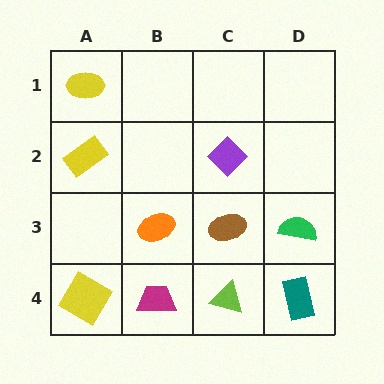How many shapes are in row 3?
3 shapes.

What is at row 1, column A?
A yellow ellipse.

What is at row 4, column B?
A magenta trapezoid.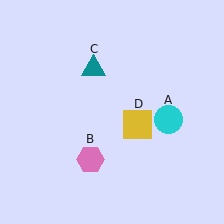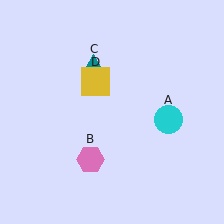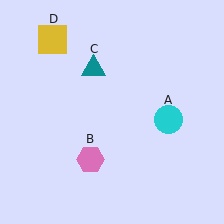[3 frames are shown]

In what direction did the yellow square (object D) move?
The yellow square (object D) moved up and to the left.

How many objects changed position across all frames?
1 object changed position: yellow square (object D).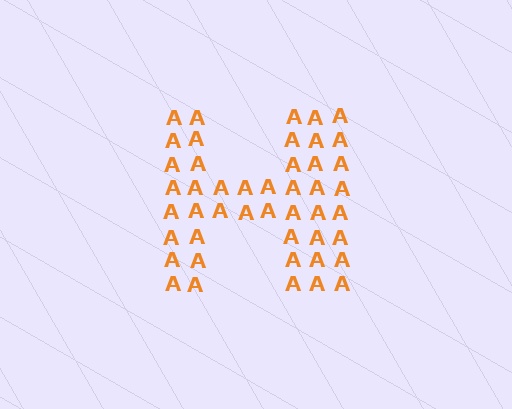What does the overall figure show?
The overall figure shows the letter H.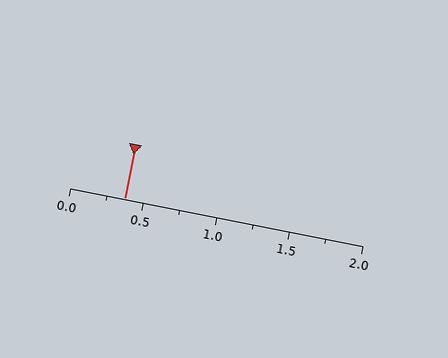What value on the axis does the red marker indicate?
The marker indicates approximately 0.38.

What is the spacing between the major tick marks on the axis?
The major ticks are spaced 0.5 apart.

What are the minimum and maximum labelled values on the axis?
The axis runs from 0.0 to 2.0.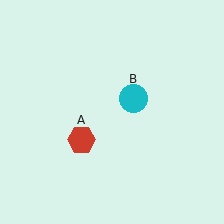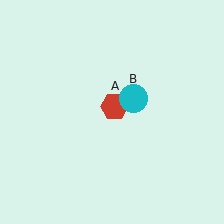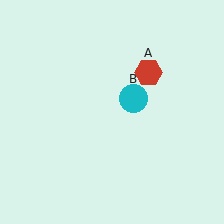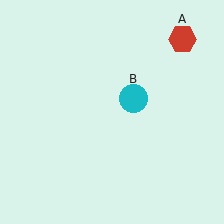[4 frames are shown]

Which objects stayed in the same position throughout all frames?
Cyan circle (object B) remained stationary.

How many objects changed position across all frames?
1 object changed position: red hexagon (object A).